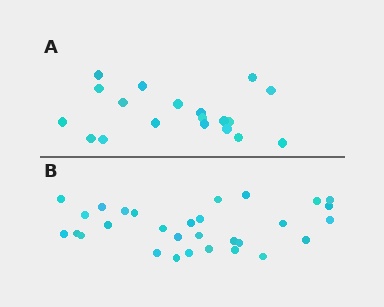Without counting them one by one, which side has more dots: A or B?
Region B (the bottom region) has more dots.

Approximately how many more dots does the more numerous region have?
Region B has roughly 12 or so more dots than region A.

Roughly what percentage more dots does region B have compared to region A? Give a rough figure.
About 60% more.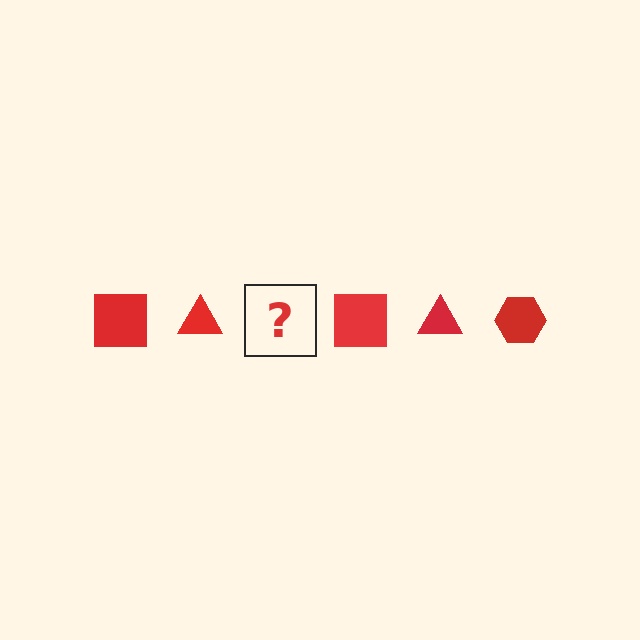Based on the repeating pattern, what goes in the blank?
The blank should be a red hexagon.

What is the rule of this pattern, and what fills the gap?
The rule is that the pattern cycles through square, triangle, hexagon shapes in red. The gap should be filled with a red hexagon.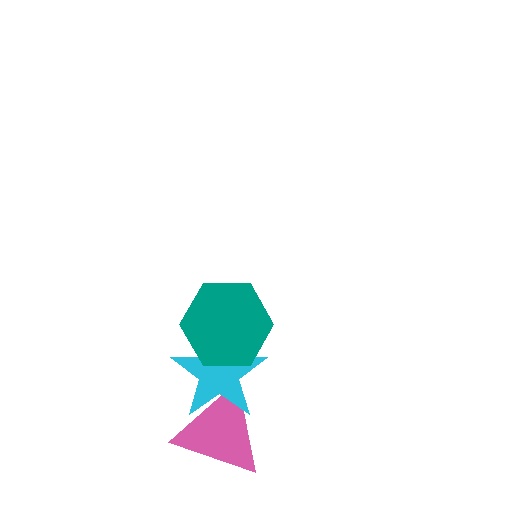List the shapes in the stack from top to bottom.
From top to bottom: the teal hexagon, the cyan star, the pink triangle.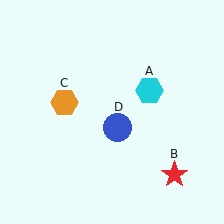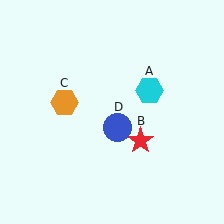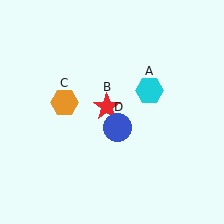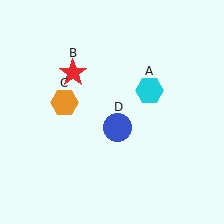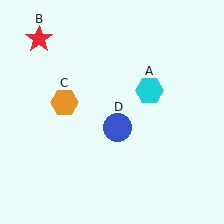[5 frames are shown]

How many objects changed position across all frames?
1 object changed position: red star (object B).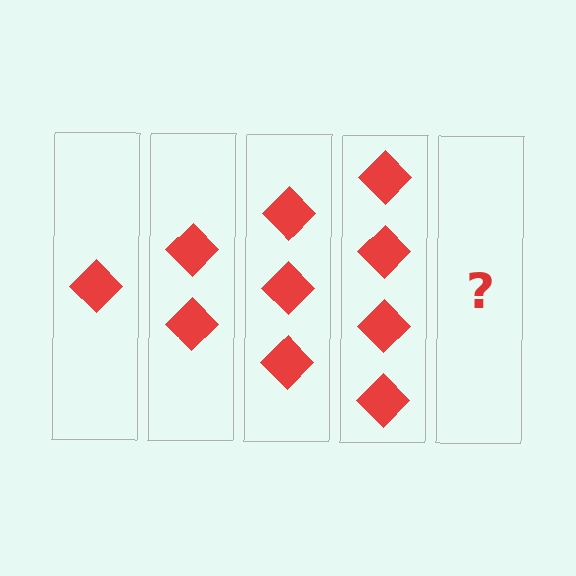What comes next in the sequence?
The next element should be 5 diamonds.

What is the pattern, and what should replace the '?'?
The pattern is that each step adds one more diamond. The '?' should be 5 diamonds.